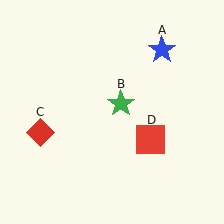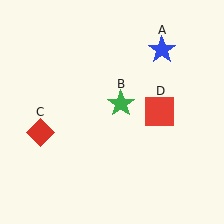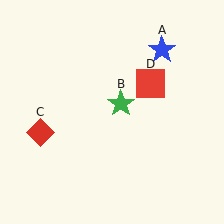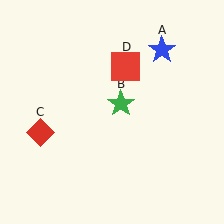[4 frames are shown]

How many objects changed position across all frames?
1 object changed position: red square (object D).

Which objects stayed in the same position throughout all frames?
Blue star (object A) and green star (object B) and red diamond (object C) remained stationary.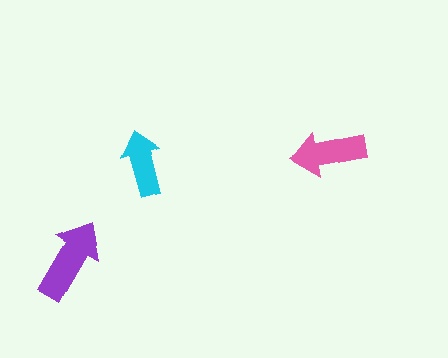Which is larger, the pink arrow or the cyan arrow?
The pink one.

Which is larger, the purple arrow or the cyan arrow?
The purple one.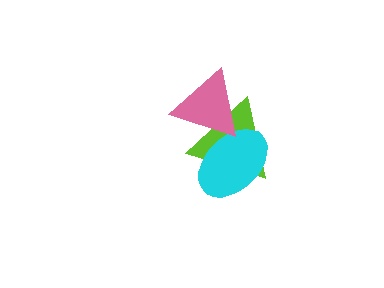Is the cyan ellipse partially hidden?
Yes, it is partially covered by another shape.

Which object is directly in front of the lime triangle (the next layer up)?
The cyan ellipse is directly in front of the lime triangle.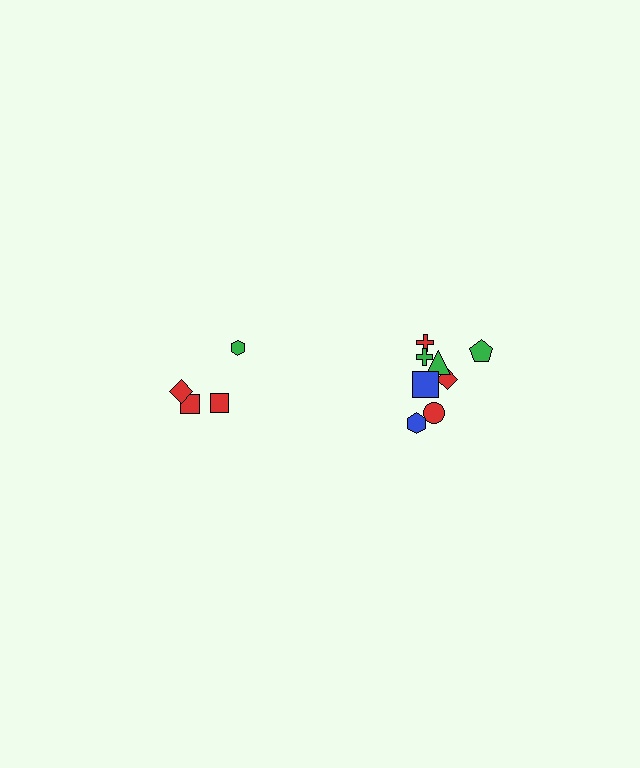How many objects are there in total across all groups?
There are 12 objects.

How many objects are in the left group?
There are 4 objects.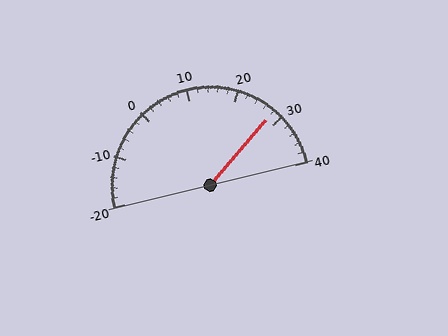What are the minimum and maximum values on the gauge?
The gauge ranges from -20 to 40.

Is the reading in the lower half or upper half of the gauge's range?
The reading is in the upper half of the range (-20 to 40).